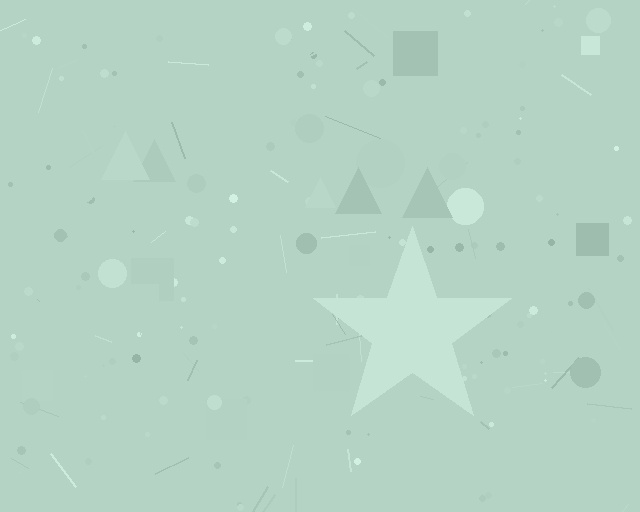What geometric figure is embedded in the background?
A star is embedded in the background.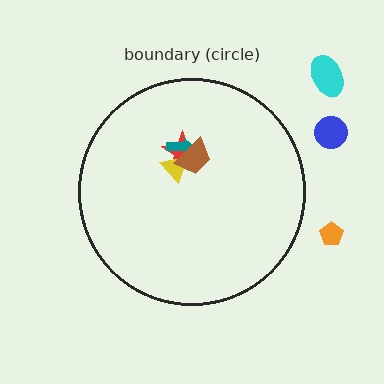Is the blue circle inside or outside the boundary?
Outside.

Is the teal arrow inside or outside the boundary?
Inside.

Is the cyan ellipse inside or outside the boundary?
Outside.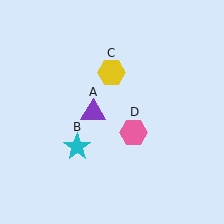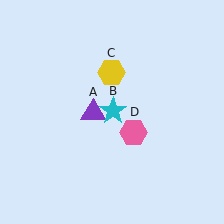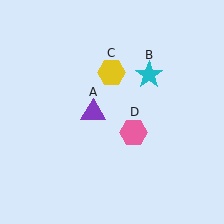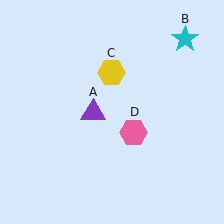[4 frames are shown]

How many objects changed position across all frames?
1 object changed position: cyan star (object B).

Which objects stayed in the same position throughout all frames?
Purple triangle (object A) and yellow hexagon (object C) and pink hexagon (object D) remained stationary.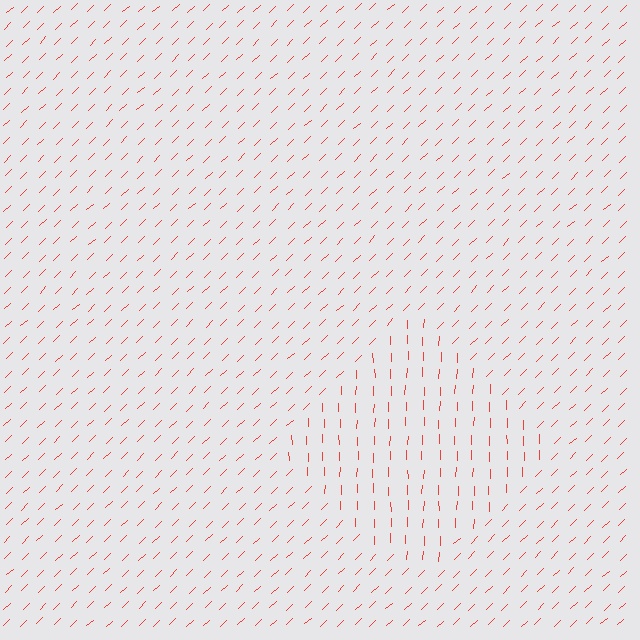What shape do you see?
I see a diamond.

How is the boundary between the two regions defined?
The boundary is defined purely by a change in line orientation (approximately 45 degrees difference). All lines are the same color and thickness.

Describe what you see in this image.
The image is filled with small red line segments. A diamond region in the image has lines oriented differently from the surrounding lines, creating a visible texture boundary.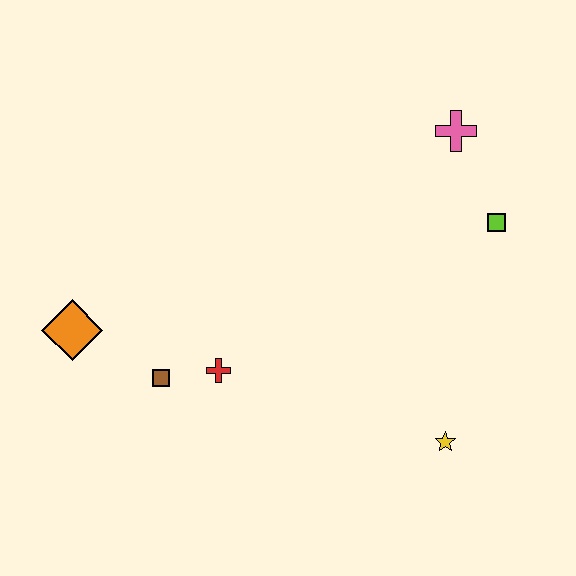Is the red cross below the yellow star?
No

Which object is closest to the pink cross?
The lime square is closest to the pink cross.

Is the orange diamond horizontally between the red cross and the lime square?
No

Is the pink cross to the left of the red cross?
No